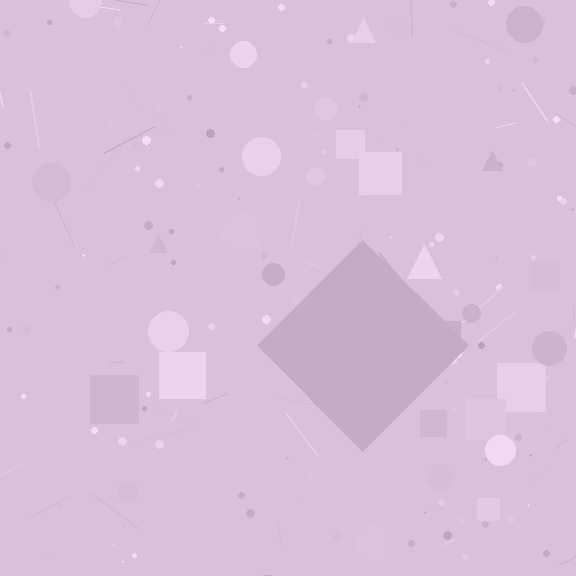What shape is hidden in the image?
A diamond is hidden in the image.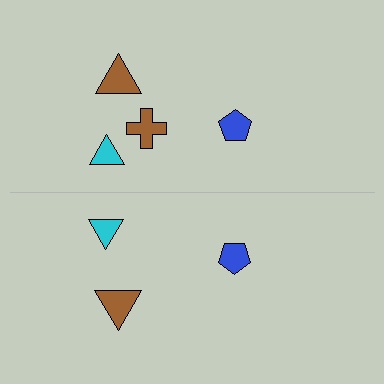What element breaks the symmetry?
A brown cross is missing from the bottom side.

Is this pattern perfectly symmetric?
No, the pattern is not perfectly symmetric. A brown cross is missing from the bottom side.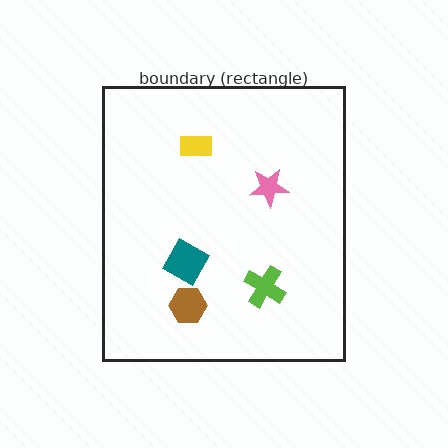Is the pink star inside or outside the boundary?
Inside.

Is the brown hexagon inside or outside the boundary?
Inside.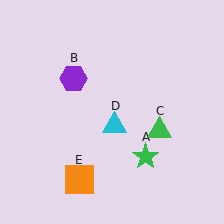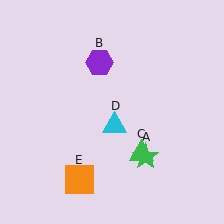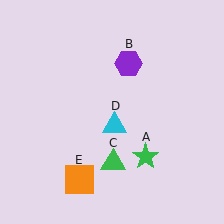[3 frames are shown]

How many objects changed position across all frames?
2 objects changed position: purple hexagon (object B), green triangle (object C).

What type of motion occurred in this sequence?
The purple hexagon (object B), green triangle (object C) rotated clockwise around the center of the scene.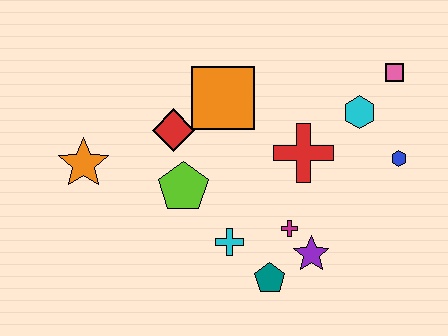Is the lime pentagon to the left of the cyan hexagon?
Yes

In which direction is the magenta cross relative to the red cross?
The magenta cross is below the red cross.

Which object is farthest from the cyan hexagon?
The orange star is farthest from the cyan hexagon.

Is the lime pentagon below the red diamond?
Yes